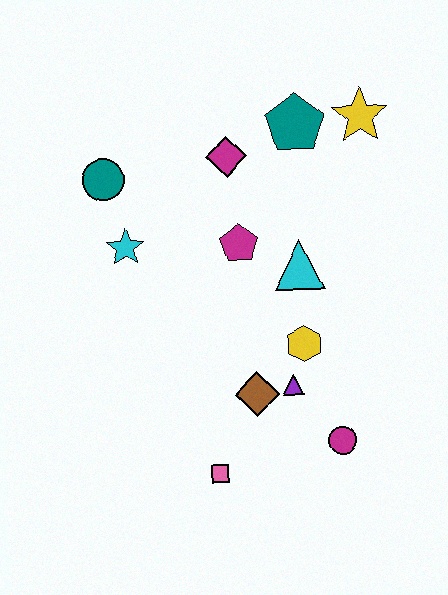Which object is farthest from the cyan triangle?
The pink square is farthest from the cyan triangle.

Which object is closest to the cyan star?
The teal circle is closest to the cyan star.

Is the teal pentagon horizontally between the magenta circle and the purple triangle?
Yes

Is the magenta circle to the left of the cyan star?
No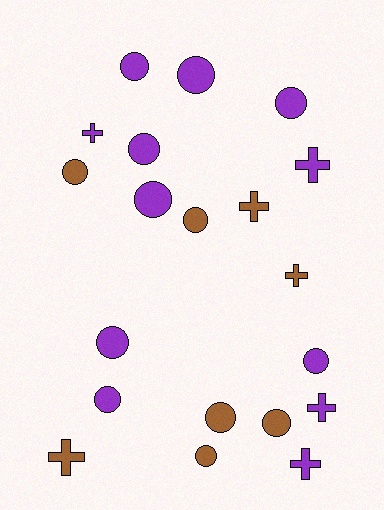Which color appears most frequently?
Purple, with 12 objects.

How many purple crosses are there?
There are 4 purple crosses.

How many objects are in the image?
There are 20 objects.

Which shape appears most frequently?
Circle, with 13 objects.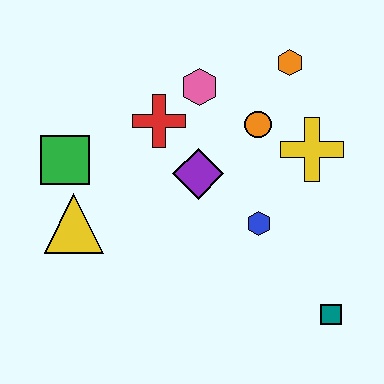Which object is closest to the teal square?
The blue hexagon is closest to the teal square.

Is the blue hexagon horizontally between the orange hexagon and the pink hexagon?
Yes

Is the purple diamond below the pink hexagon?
Yes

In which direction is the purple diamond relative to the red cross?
The purple diamond is below the red cross.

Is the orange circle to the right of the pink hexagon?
Yes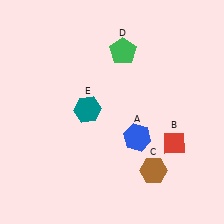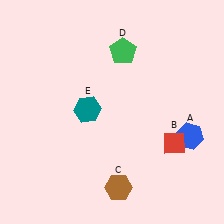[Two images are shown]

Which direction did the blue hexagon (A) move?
The blue hexagon (A) moved right.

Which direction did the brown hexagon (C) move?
The brown hexagon (C) moved left.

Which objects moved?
The objects that moved are: the blue hexagon (A), the brown hexagon (C).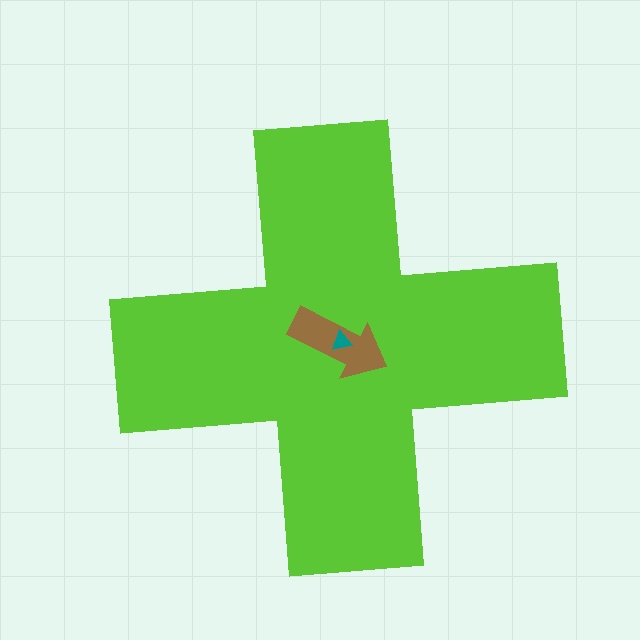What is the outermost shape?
The lime cross.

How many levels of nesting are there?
3.